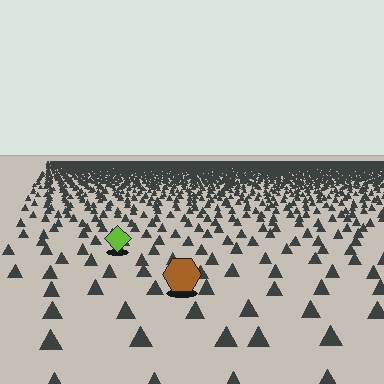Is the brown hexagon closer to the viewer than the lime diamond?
Yes. The brown hexagon is closer — you can tell from the texture gradient: the ground texture is coarser near it.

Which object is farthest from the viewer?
The lime diamond is farthest from the viewer. It appears smaller and the ground texture around it is denser.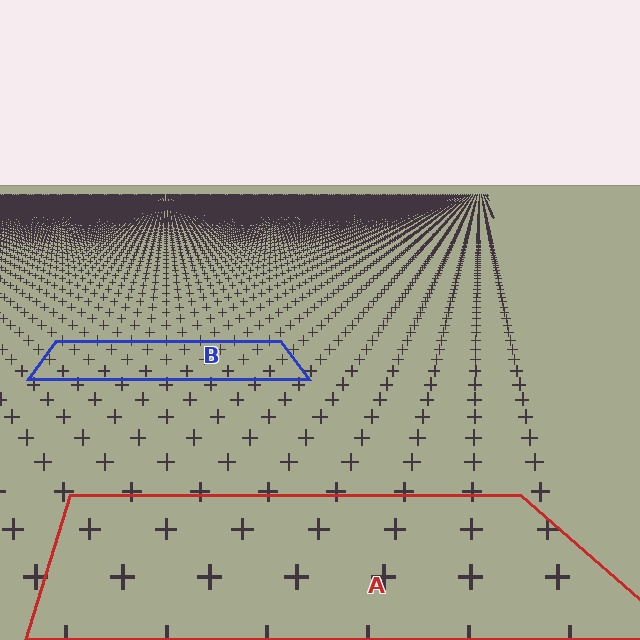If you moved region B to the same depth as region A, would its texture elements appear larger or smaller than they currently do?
They would appear larger. At a closer depth, the same texture elements are projected at a bigger on-screen size.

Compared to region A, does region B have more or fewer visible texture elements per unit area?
Region B has more texture elements per unit area — they are packed more densely because it is farther away.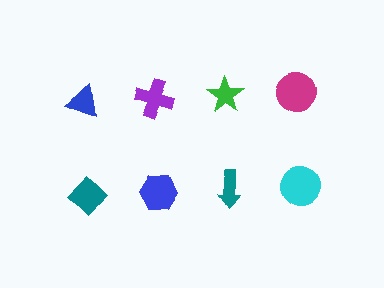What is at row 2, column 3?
A teal arrow.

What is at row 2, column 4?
A cyan circle.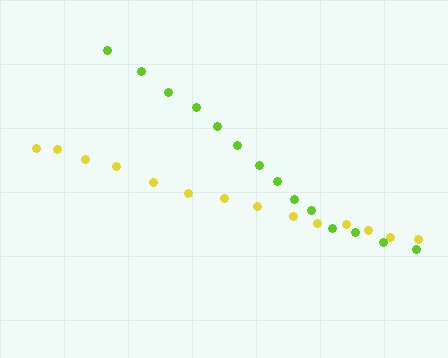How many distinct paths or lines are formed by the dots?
There are 2 distinct paths.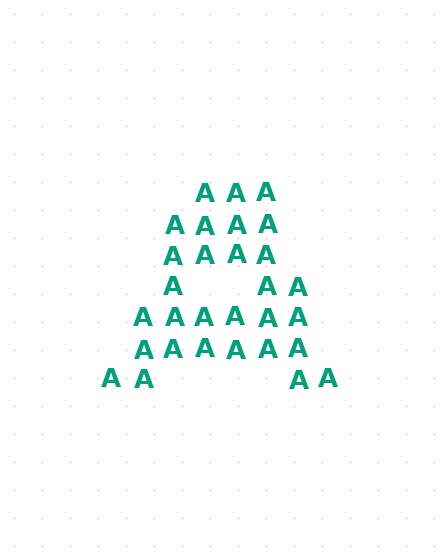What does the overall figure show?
The overall figure shows the letter A.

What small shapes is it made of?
It is made of small letter A's.